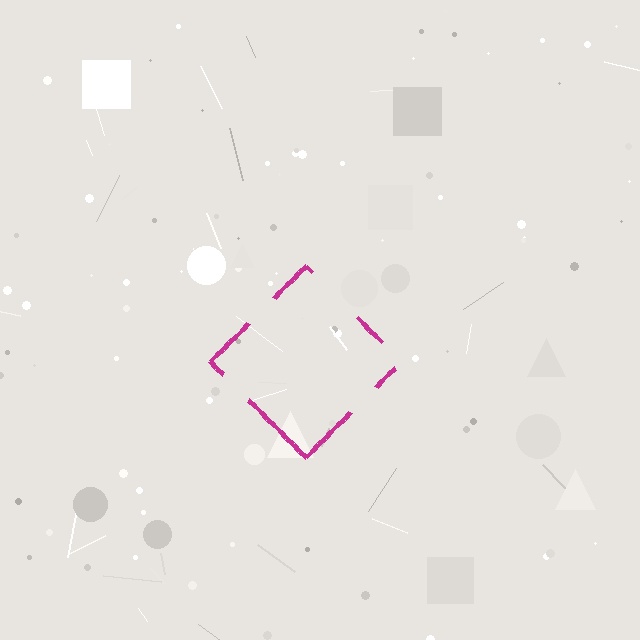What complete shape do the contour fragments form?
The contour fragments form a diamond.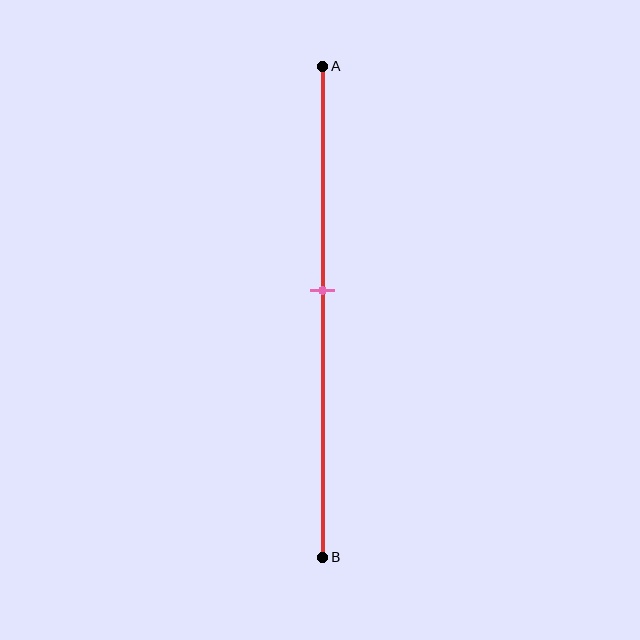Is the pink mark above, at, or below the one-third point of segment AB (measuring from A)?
The pink mark is below the one-third point of segment AB.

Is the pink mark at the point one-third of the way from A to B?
No, the mark is at about 45% from A, not at the 33% one-third point.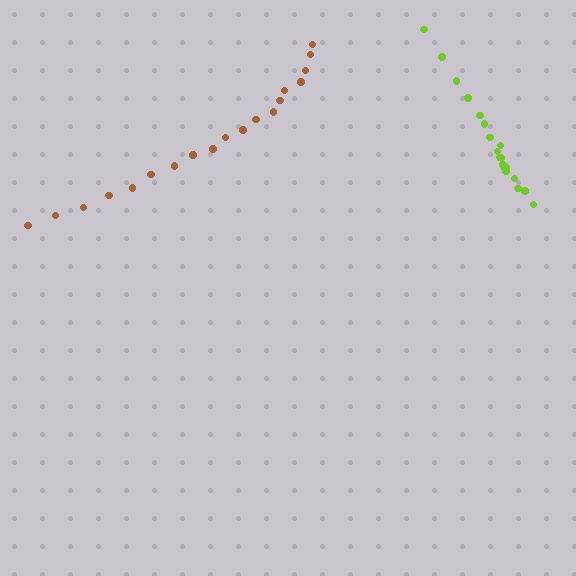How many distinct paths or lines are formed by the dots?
There are 2 distinct paths.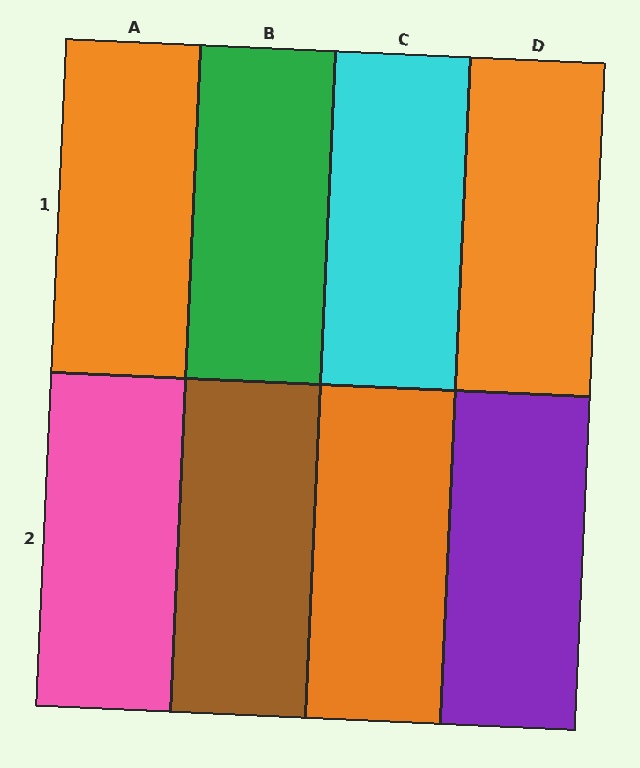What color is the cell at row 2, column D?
Purple.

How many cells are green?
1 cell is green.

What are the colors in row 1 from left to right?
Orange, green, cyan, orange.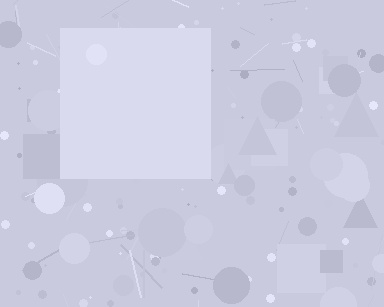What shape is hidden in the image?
A square is hidden in the image.